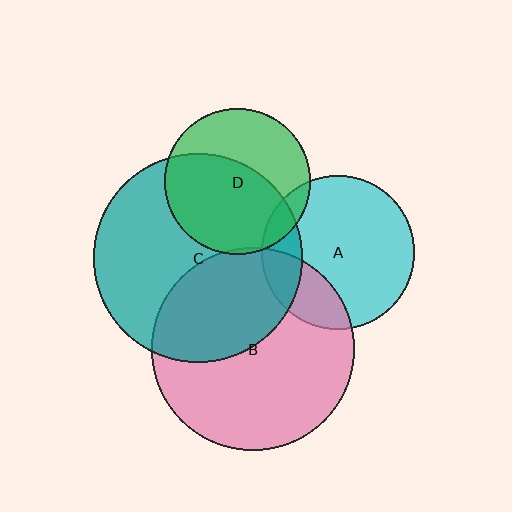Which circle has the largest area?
Circle C (teal).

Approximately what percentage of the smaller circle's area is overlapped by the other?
Approximately 10%.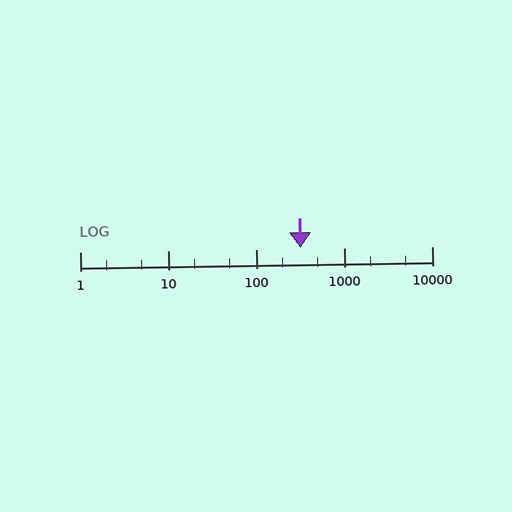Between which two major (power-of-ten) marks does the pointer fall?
The pointer is between 100 and 1000.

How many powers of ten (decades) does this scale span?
The scale spans 4 decades, from 1 to 10000.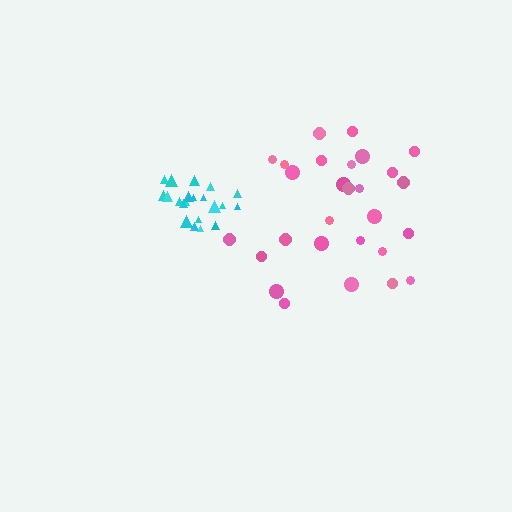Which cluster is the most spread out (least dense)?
Pink.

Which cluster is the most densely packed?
Cyan.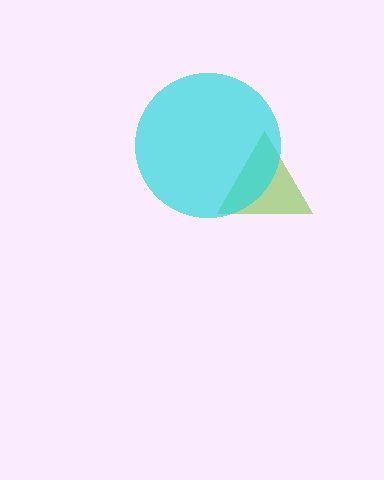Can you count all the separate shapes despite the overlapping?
Yes, there are 2 separate shapes.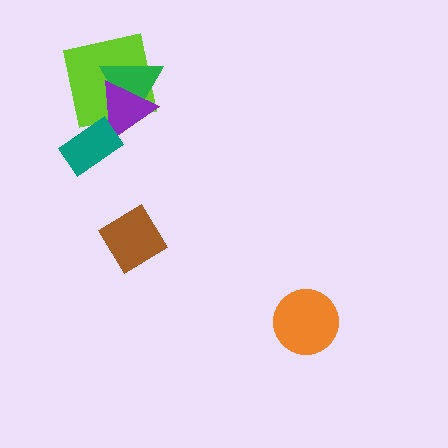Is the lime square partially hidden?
Yes, it is partially covered by another shape.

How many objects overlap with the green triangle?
2 objects overlap with the green triangle.